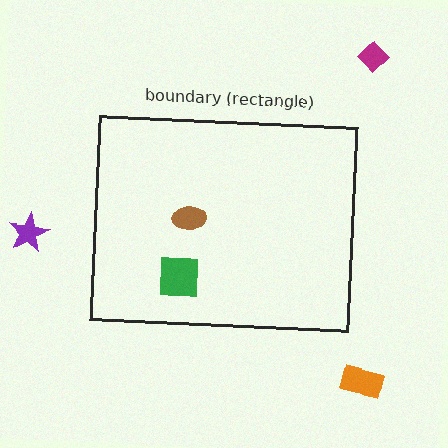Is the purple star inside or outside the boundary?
Outside.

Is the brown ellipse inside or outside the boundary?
Inside.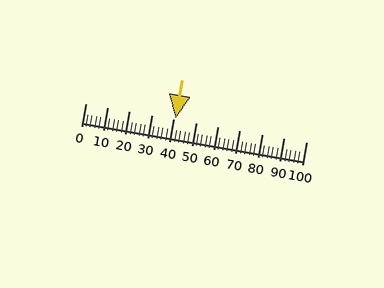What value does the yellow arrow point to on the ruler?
The yellow arrow points to approximately 41.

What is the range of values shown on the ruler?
The ruler shows values from 0 to 100.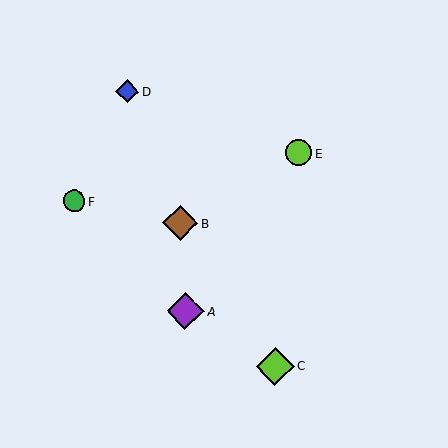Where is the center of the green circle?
The center of the green circle is at (74, 201).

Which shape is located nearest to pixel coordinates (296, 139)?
The lime circle (labeled E) at (299, 153) is nearest to that location.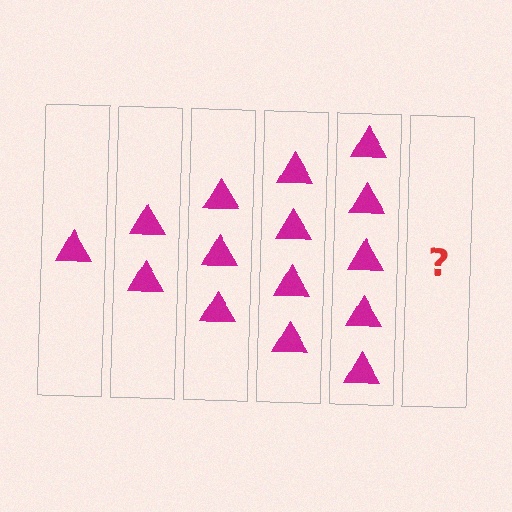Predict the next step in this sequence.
The next step is 6 triangles.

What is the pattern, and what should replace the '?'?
The pattern is that each step adds one more triangle. The '?' should be 6 triangles.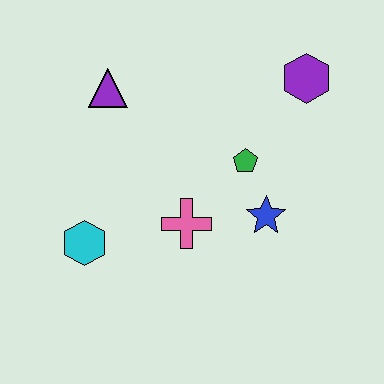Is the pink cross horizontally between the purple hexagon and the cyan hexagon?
Yes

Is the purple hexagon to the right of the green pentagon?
Yes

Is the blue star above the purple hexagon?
No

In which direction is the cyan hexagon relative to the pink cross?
The cyan hexagon is to the left of the pink cross.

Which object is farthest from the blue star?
The purple triangle is farthest from the blue star.